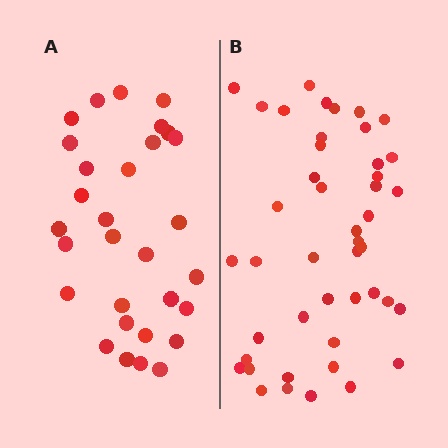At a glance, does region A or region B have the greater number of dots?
Region B (the right region) has more dots.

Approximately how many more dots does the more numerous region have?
Region B has approximately 15 more dots than region A.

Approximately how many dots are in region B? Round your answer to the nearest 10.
About 40 dots. (The exact count is 45, which rounds to 40.)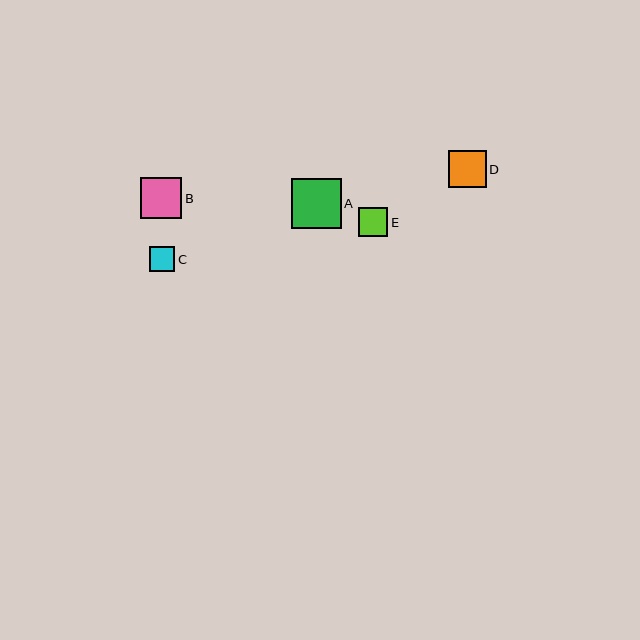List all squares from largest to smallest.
From largest to smallest: A, B, D, E, C.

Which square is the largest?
Square A is the largest with a size of approximately 50 pixels.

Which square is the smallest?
Square C is the smallest with a size of approximately 26 pixels.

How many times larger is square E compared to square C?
Square E is approximately 1.1 times the size of square C.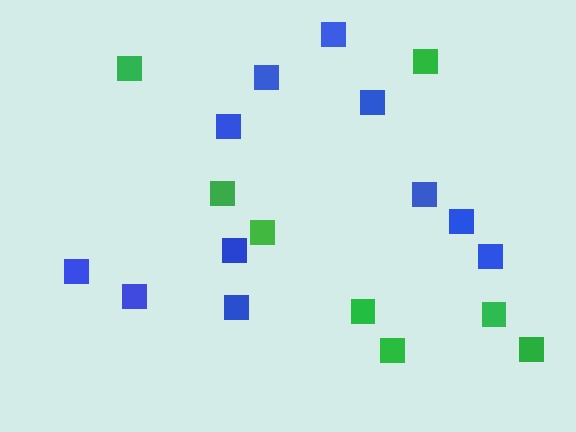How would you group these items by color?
There are 2 groups: one group of blue squares (11) and one group of green squares (8).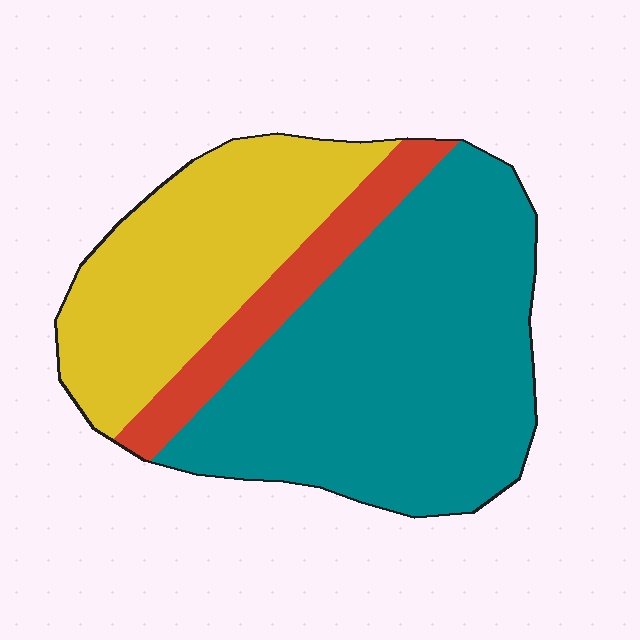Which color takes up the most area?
Teal, at roughly 55%.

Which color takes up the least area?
Red, at roughly 10%.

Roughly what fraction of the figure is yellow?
Yellow takes up about one third (1/3) of the figure.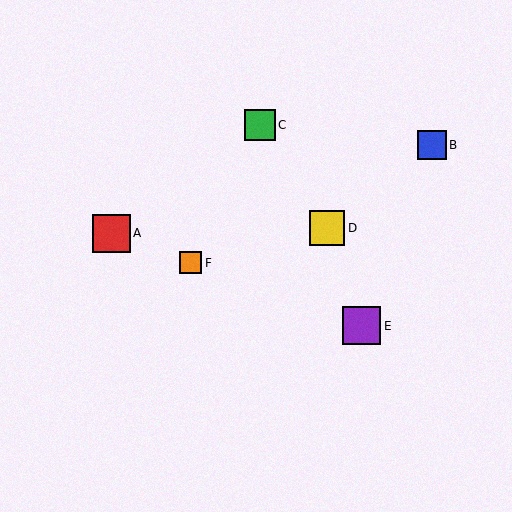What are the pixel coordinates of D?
Object D is at (327, 228).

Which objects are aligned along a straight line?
Objects A, E, F are aligned along a straight line.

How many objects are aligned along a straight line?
3 objects (A, E, F) are aligned along a straight line.